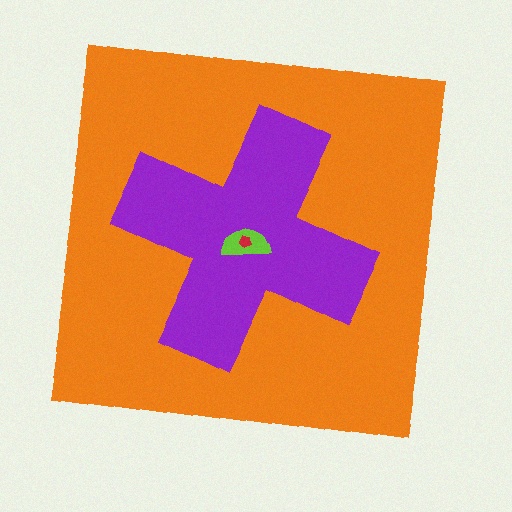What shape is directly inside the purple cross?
The lime semicircle.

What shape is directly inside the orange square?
The purple cross.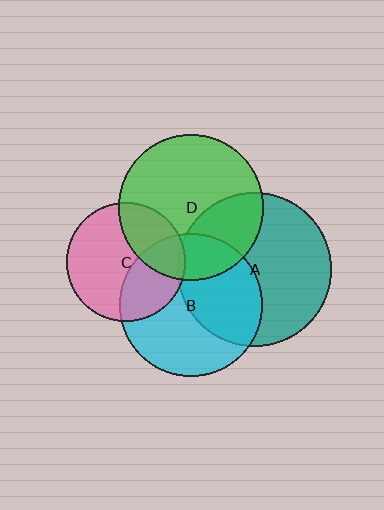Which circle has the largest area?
Circle A (teal).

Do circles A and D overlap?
Yes.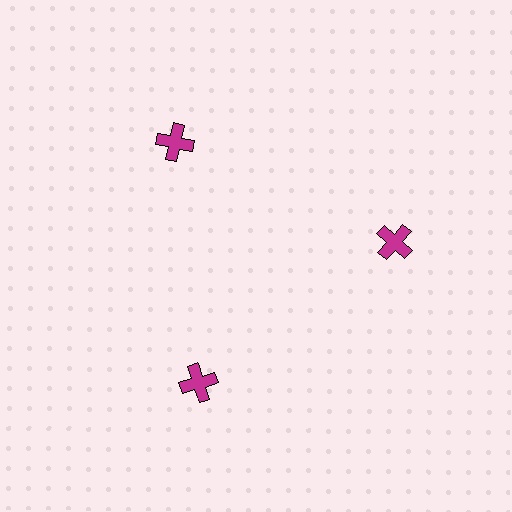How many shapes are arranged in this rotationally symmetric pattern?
There are 3 shapes, arranged in 3 groups of 1.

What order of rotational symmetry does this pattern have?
This pattern has 3-fold rotational symmetry.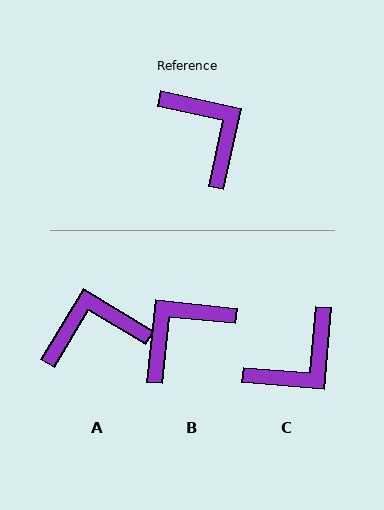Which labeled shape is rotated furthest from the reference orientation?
B, about 97 degrees away.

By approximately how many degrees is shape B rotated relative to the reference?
Approximately 97 degrees counter-clockwise.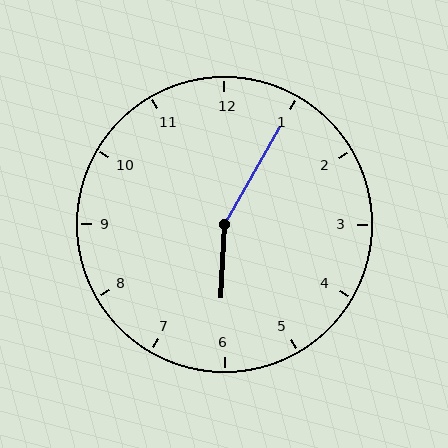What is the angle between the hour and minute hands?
Approximately 152 degrees.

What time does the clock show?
6:05.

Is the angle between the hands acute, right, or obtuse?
It is obtuse.